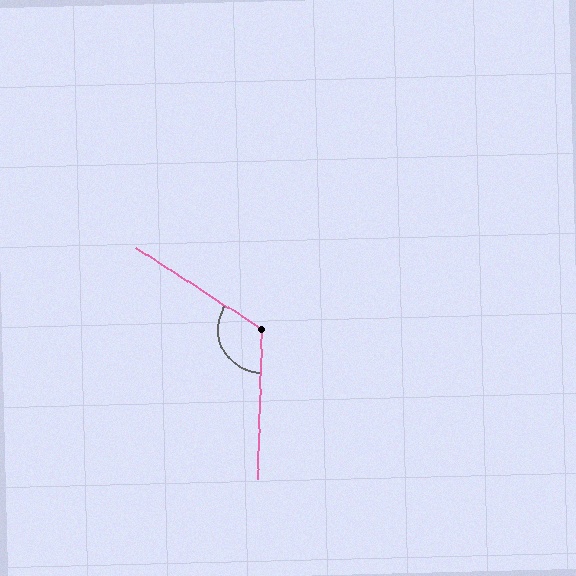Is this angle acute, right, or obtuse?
It is obtuse.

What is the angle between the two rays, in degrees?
Approximately 121 degrees.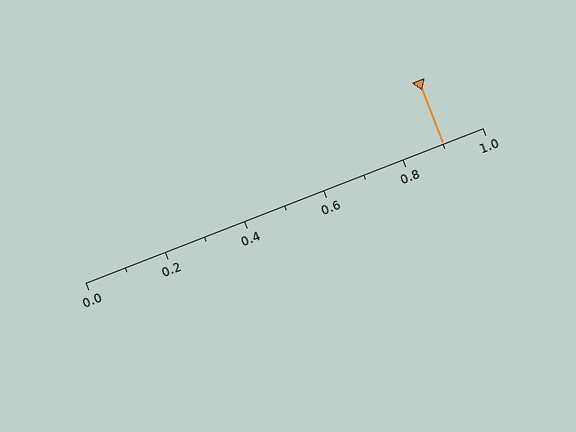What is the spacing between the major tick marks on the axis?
The major ticks are spaced 0.2 apart.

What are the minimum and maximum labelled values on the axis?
The axis runs from 0.0 to 1.0.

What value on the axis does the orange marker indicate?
The marker indicates approximately 0.9.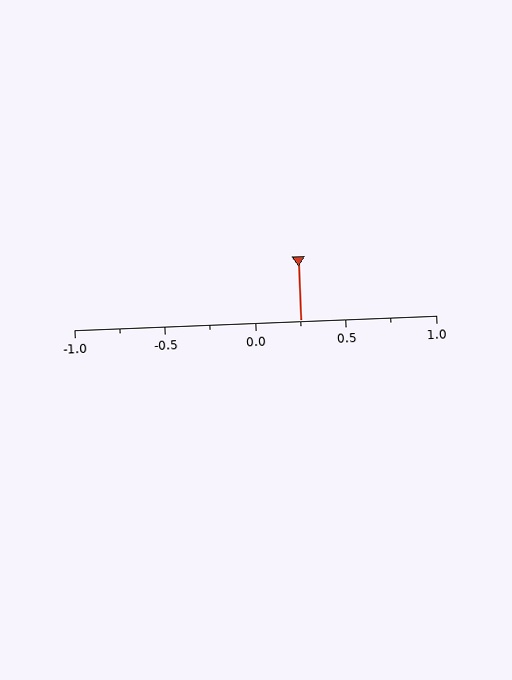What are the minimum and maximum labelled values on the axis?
The axis runs from -1.0 to 1.0.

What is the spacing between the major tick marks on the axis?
The major ticks are spaced 0.5 apart.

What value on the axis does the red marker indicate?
The marker indicates approximately 0.25.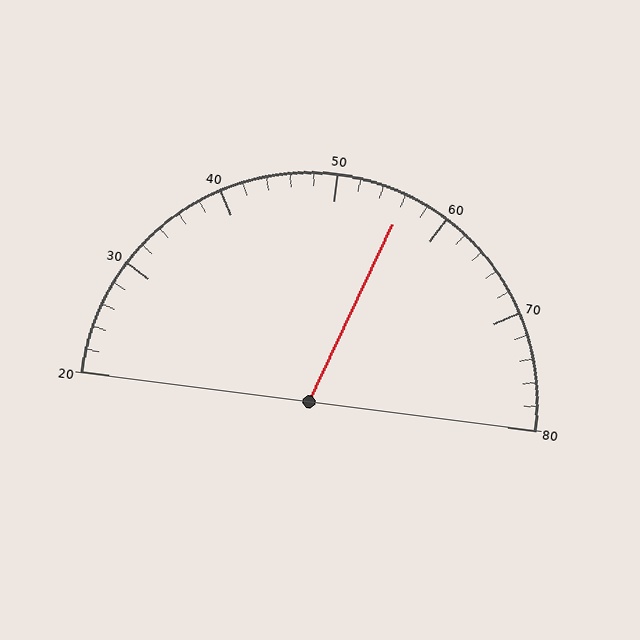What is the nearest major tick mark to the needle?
The nearest major tick mark is 60.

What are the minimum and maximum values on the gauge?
The gauge ranges from 20 to 80.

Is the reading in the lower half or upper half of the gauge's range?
The reading is in the upper half of the range (20 to 80).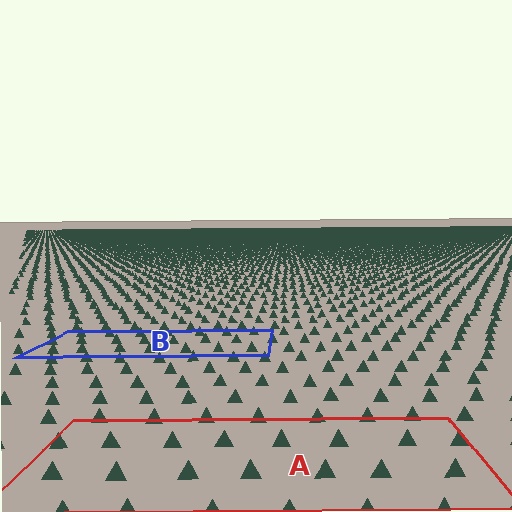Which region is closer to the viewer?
Region A is closer. The texture elements there are larger and more spread out.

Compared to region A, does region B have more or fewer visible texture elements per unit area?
Region B has more texture elements per unit area — they are packed more densely because it is farther away.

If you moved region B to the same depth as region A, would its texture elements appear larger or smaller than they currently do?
They would appear larger. At a closer depth, the same texture elements are projected at a bigger on-screen size.